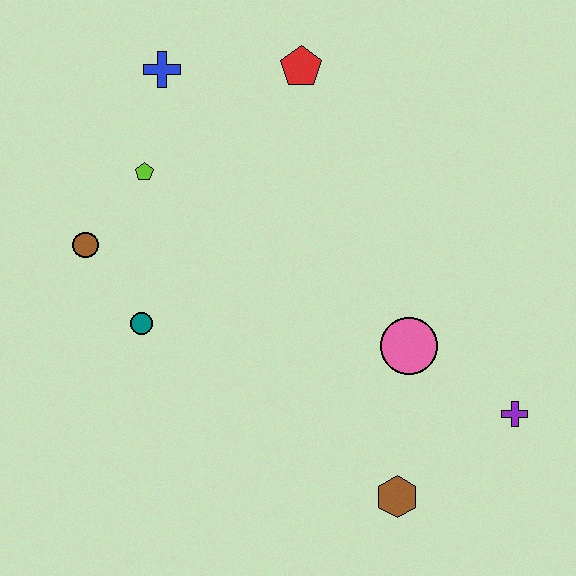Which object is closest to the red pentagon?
The blue cross is closest to the red pentagon.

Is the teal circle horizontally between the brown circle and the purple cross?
Yes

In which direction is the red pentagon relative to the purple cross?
The red pentagon is above the purple cross.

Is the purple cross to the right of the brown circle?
Yes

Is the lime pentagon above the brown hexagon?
Yes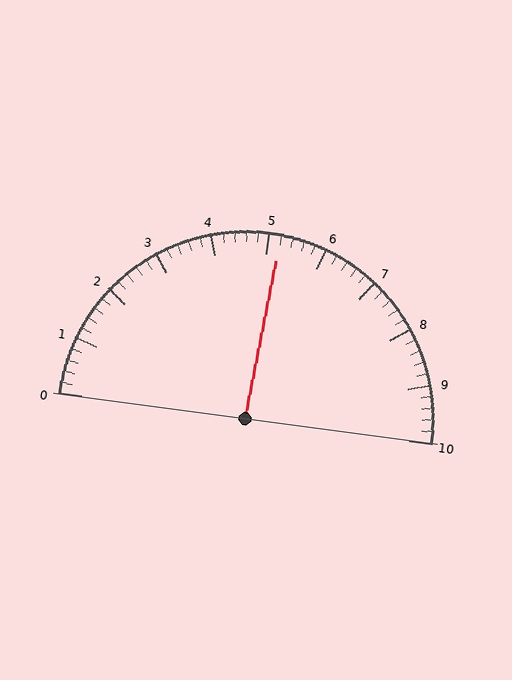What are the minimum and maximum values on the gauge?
The gauge ranges from 0 to 10.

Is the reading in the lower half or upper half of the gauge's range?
The reading is in the upper half of the range (0 to 10).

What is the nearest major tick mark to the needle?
The nearest major tick mark is 5.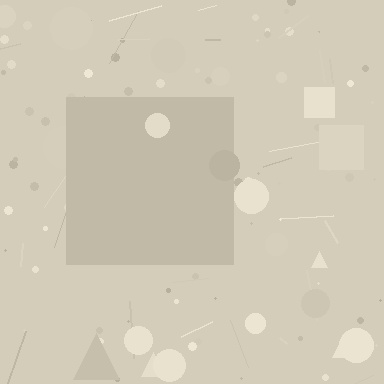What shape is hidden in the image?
A square is hidden in the image.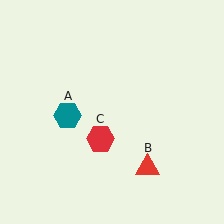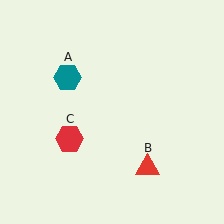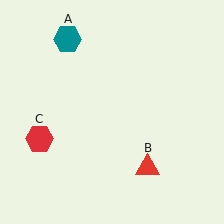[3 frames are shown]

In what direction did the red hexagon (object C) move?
The red hexagon (object C) moved left.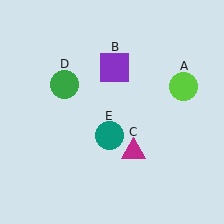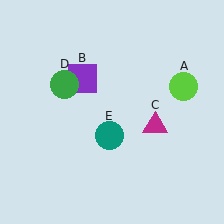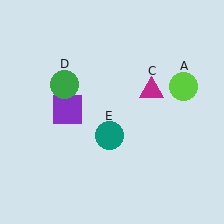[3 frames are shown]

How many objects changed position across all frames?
2 objects changed position: purple square (object B), magenta triangle (object C).